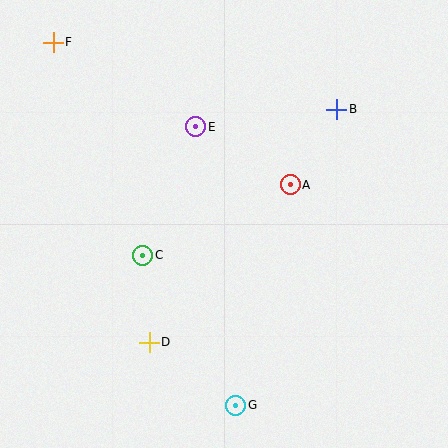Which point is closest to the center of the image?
Point A at (290, 185) is closest to the center.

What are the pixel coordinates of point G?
Point G is at (236, 405).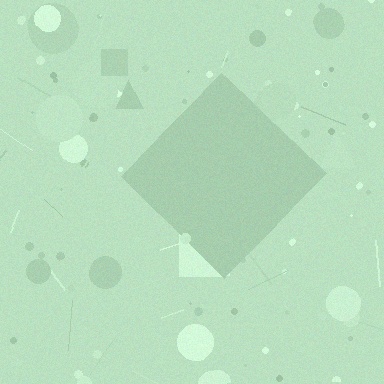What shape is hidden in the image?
A diamond is hidden in the image.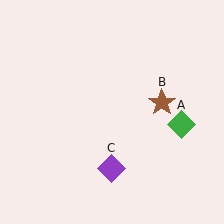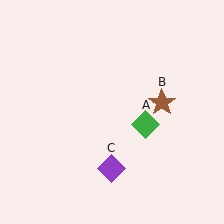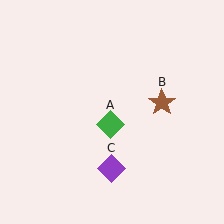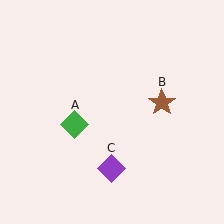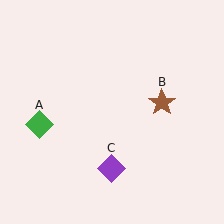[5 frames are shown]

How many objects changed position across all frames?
1 object changed position: green diamond (object A).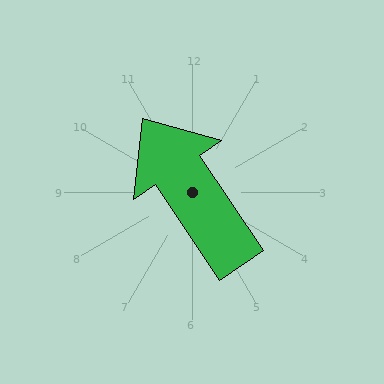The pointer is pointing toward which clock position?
Roughly 11 o'clock.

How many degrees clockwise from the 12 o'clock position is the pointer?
Approximately 326 degrees.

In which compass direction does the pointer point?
Northwest.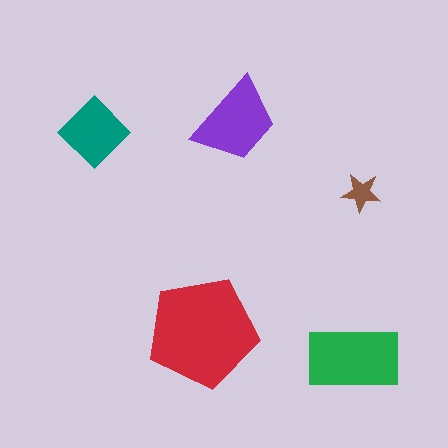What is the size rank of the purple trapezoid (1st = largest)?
3rd.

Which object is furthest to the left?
The teal diamond is leftmost.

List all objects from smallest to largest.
The brown star, the teal diamond, the purple trapezoid, the green rectangle, the red pentagon.